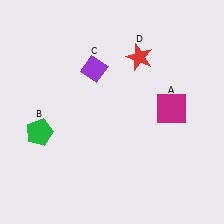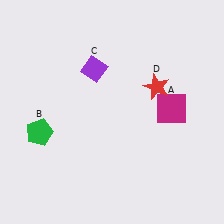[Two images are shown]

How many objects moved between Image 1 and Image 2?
1 object moved between the two images.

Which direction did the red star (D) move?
The red star (D) moved down.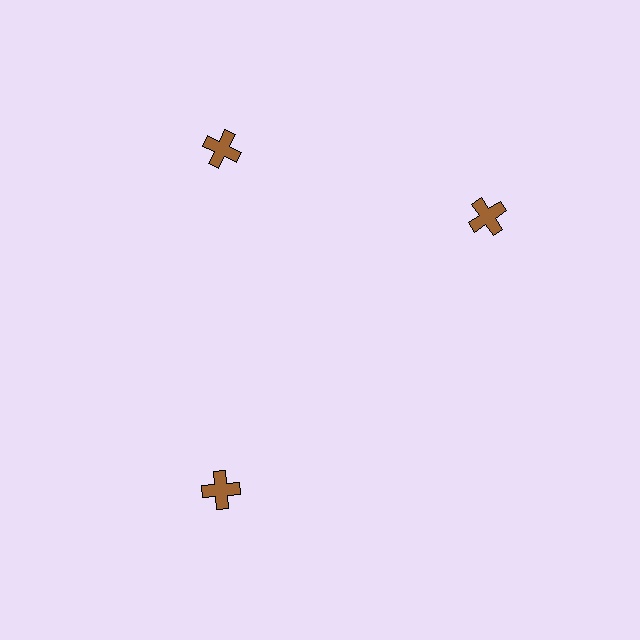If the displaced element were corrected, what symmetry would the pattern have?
It would have 3-fold rotational symmetry — the pattern would map onto itself every 120 degrees.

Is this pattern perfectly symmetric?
No. The 3 brown crosses are arranged in a ring, but one element near the 3 o'clock position is rotated out of alignment along the ring, breaking the 3-fold rotational symmetry.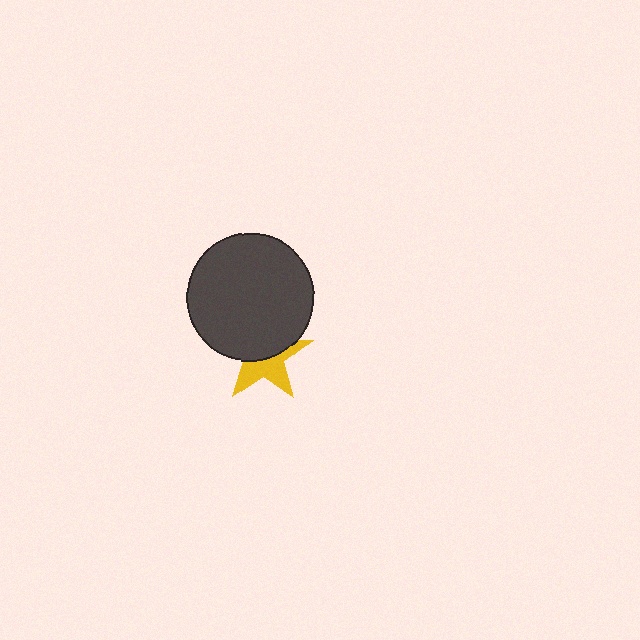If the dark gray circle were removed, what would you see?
You would see the complete yellow star.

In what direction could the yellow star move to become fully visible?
The yellow star could move down. That would shift it out from behind the dark gray circle entirely.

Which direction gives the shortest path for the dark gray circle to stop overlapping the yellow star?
Moving up gives the shortest separation.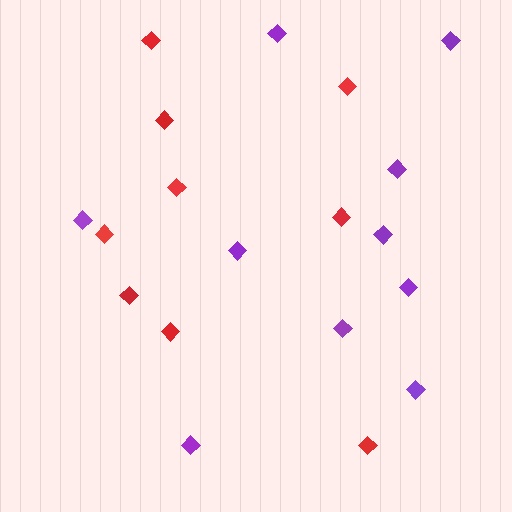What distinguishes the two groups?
There are 2 groups: one group of purple diamonds (10) and one group of red diamonds (9).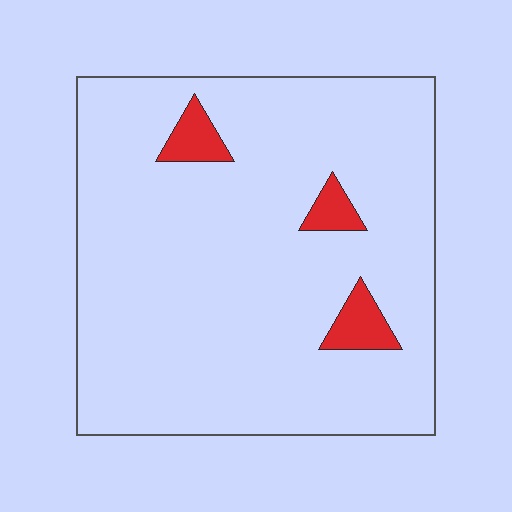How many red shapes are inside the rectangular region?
3.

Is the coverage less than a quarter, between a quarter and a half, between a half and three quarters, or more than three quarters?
Less than a quarter.